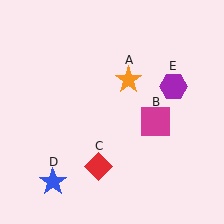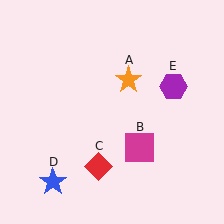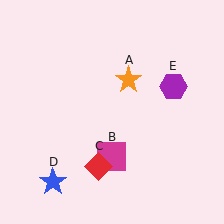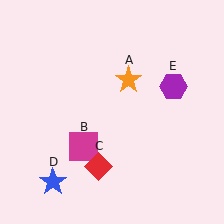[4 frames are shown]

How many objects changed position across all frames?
1 object changed position: magenta square (object B).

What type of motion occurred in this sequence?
The magenta square (object B) rotated clockwise around the center of the scene.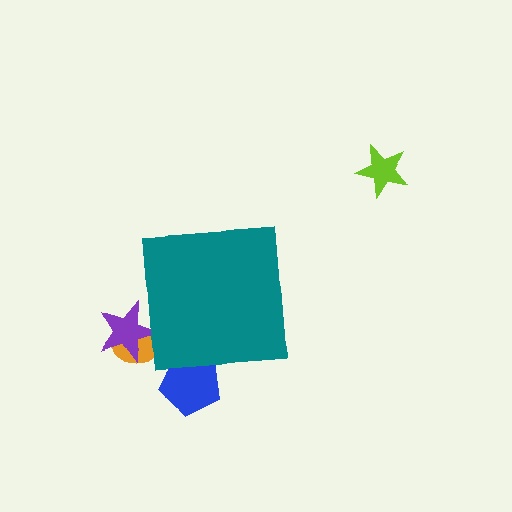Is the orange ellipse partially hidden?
Yes, the orange ellipse is partially hidden behind the teal square.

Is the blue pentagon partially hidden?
Yes, the blue pentagon is partially hidden behind the teal square.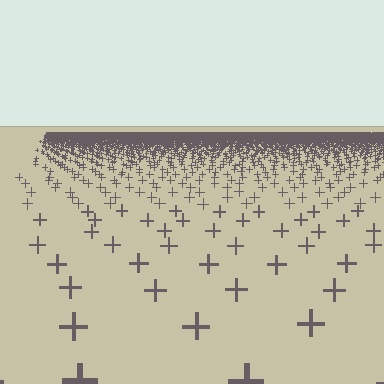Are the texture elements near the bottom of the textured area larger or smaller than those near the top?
Larger. Near the bottom, elements are closer to the viewer and appear at a bigger on-screen size.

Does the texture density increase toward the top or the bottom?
Density increases toward the top.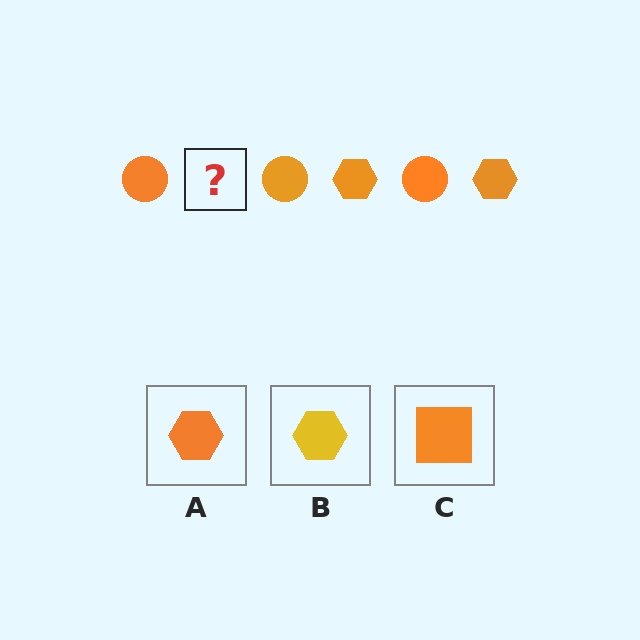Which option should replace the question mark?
Option A.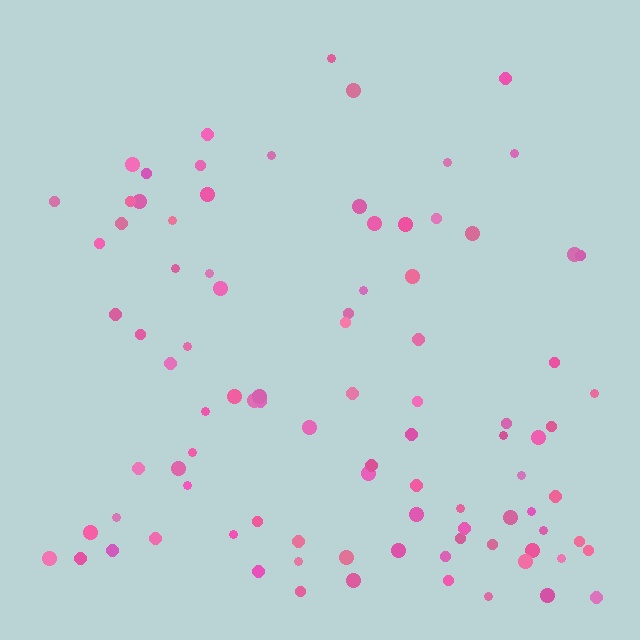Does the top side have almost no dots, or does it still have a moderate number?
Still a moderate number, just noticeably fewer than the bottom.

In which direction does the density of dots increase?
From top to bottom, with the bottom side densest.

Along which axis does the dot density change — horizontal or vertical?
Vertical.